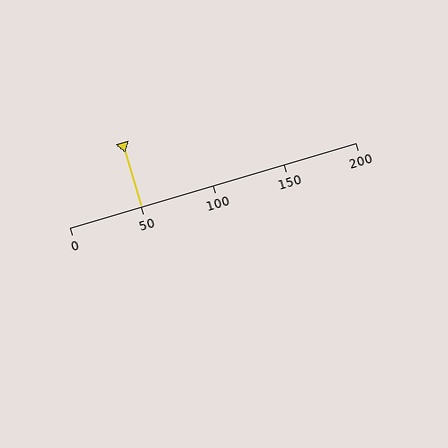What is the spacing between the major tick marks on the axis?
The major ticks are spaced 50 apart.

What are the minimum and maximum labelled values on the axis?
The axis runs from 0 to 200.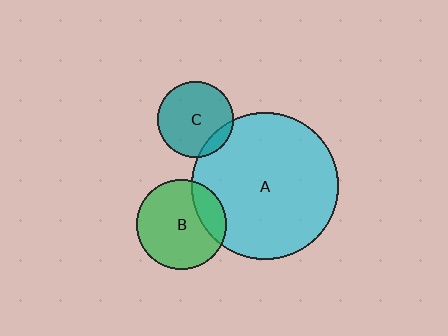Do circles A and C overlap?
Yes.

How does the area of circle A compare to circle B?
Approximately 2.6 times.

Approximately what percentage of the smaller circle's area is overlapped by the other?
Approximately 10%.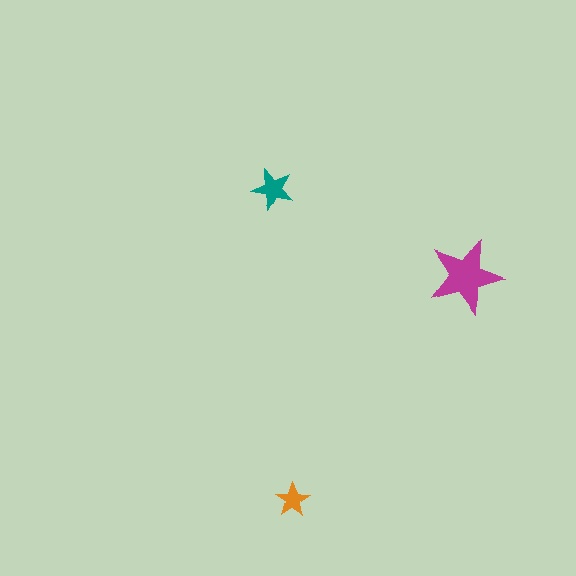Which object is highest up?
The teal star is topmost.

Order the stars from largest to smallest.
the magenta one, the teal one, the orange one.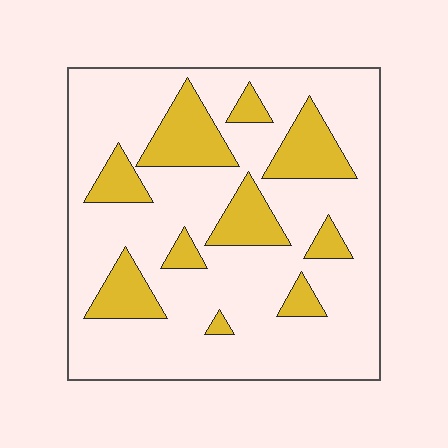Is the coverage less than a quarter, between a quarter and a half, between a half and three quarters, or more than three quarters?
Less than a quarter.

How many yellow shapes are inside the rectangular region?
10.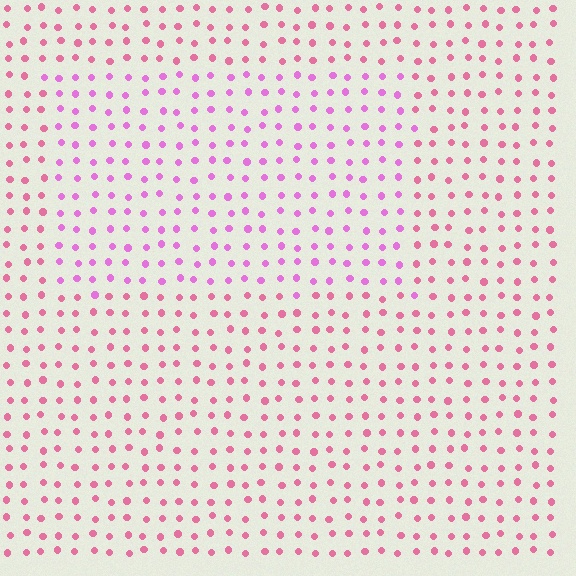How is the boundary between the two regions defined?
The boundary is defined purely by a slight shift in hue (about 32 degrees). Spacing, size, and orientation are identical on both sides.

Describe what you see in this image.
The image is filled with small pink elements in a uniform arrangement. A rectangle-shaped region is visible where the elements are tinted to a slightly different hue, forming a subtle color boundary.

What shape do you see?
I see a rectangle.